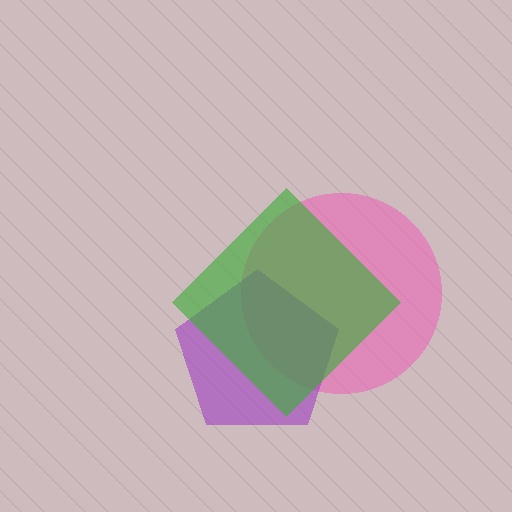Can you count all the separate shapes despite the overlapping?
Yes, there are 3 separate shapes.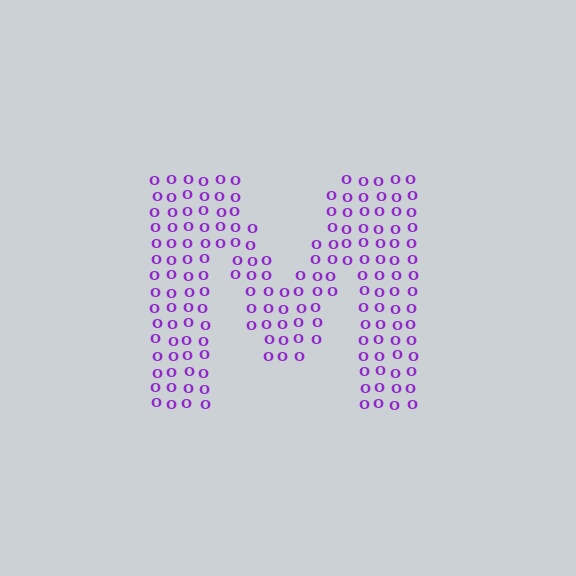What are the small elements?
The small elements are letter O's.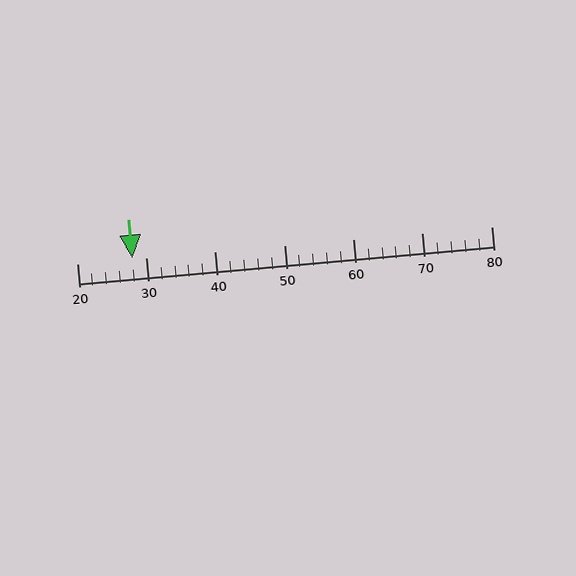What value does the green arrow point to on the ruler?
The green arrow points to approximately 28.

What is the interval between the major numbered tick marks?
The major tick marks are spaced 10 units apart.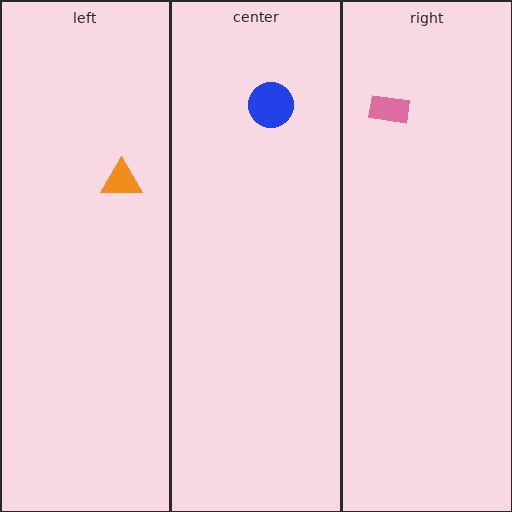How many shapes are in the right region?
1.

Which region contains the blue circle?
The center region.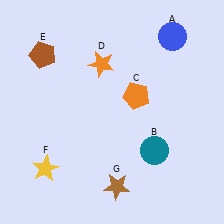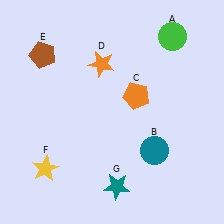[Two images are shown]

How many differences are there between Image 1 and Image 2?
There are 2 differences between the two images.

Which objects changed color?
A changed from blue to green. G changed from brown to teal.